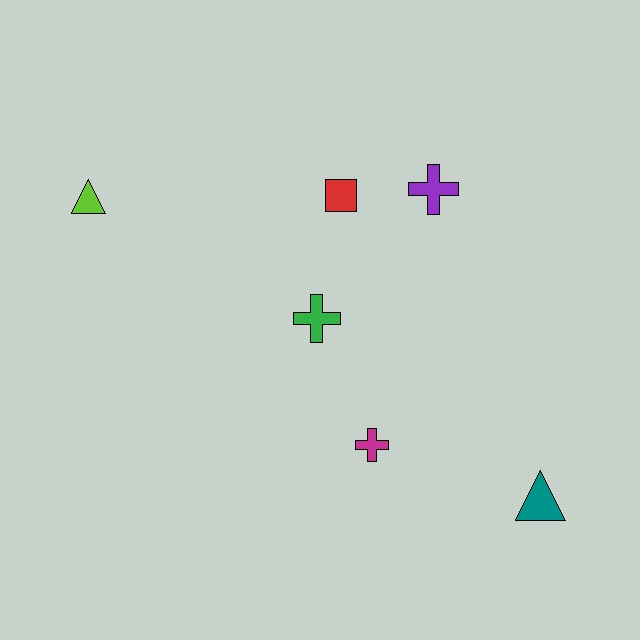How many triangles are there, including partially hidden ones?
There are 2 triangles.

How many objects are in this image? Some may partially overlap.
There are 6 objects.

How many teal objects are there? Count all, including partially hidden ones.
There is 1 teal object.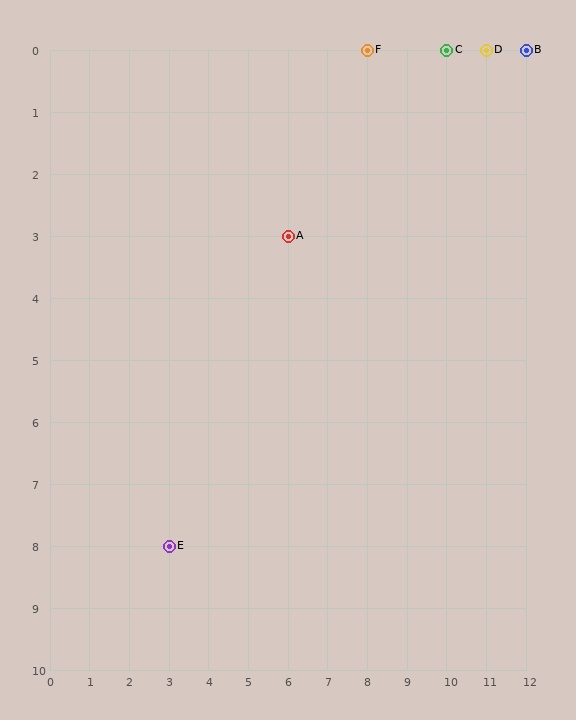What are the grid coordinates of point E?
Point E is at grid coordinates (3, 8).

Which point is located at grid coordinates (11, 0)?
Point D is at (11, 0).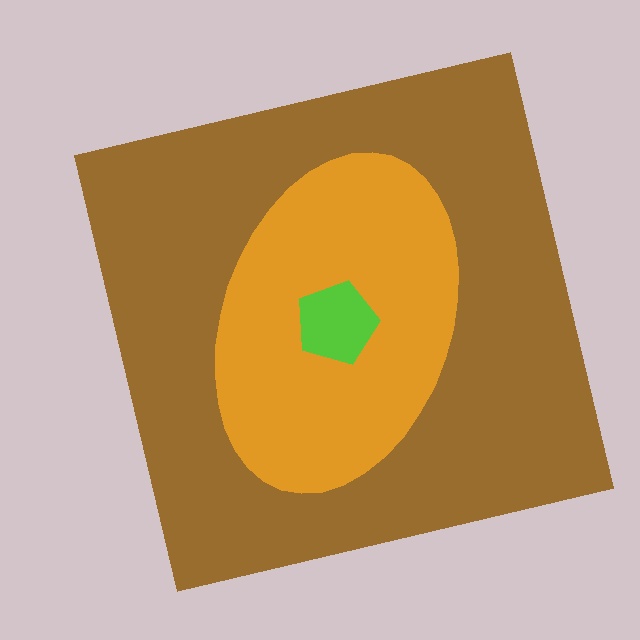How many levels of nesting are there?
3.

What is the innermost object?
The lime pentagon.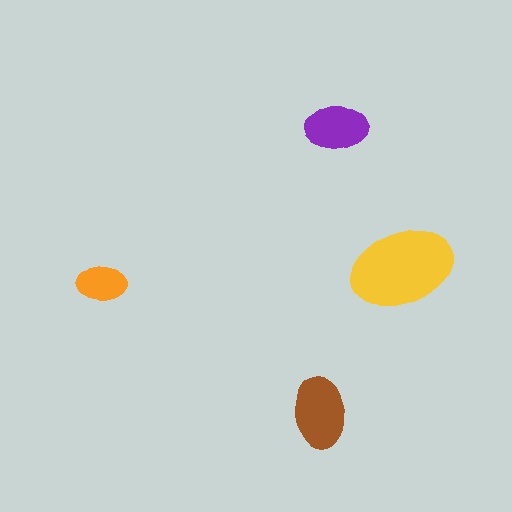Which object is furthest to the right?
The yellow ellipse is rightmost.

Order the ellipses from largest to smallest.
the yellow one, the brown one, the purple one, the orange one.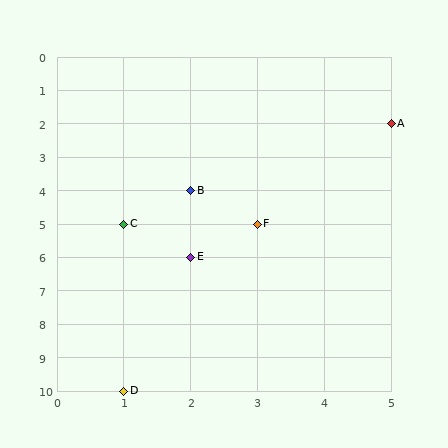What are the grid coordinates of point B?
Point B is at grid coordinates (2, 4).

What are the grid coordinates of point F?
Point F is at grid coordinates (3, 5).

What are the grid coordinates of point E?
Point E is at grid coordinates (2, 6).